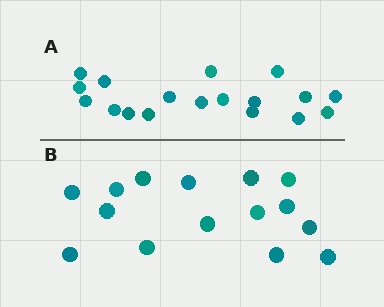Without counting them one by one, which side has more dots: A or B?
Region A (the top region) has more dots.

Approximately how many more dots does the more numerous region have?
Region A has just a few more — roughly 2 or 3 more dots than region B.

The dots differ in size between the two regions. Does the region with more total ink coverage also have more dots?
No. Region B has more total ink coverage because its dots are larger, but region A actually contains more individual dots. Total area can be misleading — the number of items is what matters here.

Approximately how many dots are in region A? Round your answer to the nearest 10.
About 20 dots. (The exact count is 18, which rounds to 20.)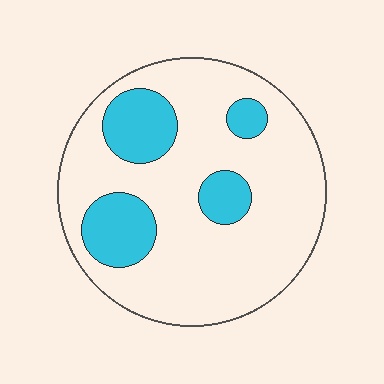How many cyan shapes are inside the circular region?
4.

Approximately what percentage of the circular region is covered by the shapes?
Approximately 20%.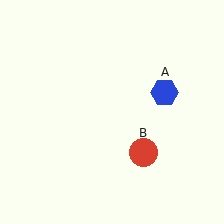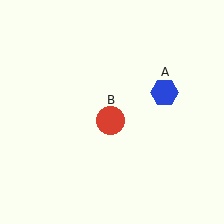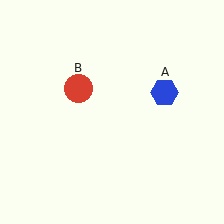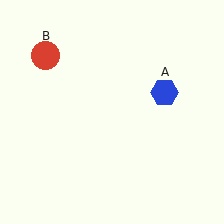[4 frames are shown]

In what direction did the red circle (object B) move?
The red circle (object B) moved up and to the left.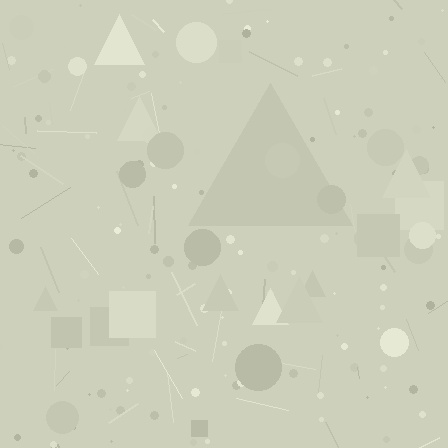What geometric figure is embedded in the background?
A triangle is embedded in the background.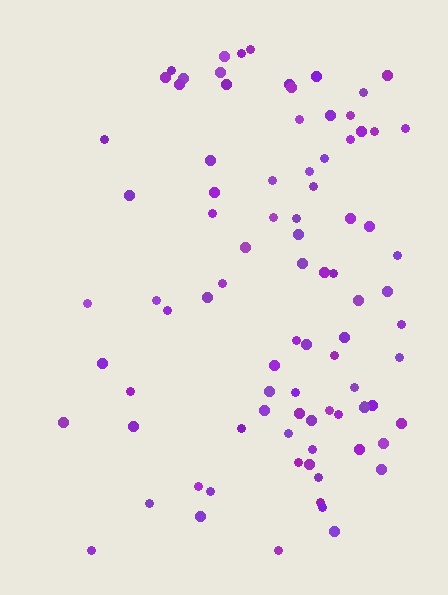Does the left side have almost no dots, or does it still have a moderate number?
Still a moderate number, just noticeably fewer than the right.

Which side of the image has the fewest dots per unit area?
The left.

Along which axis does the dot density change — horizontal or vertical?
Horizontal.